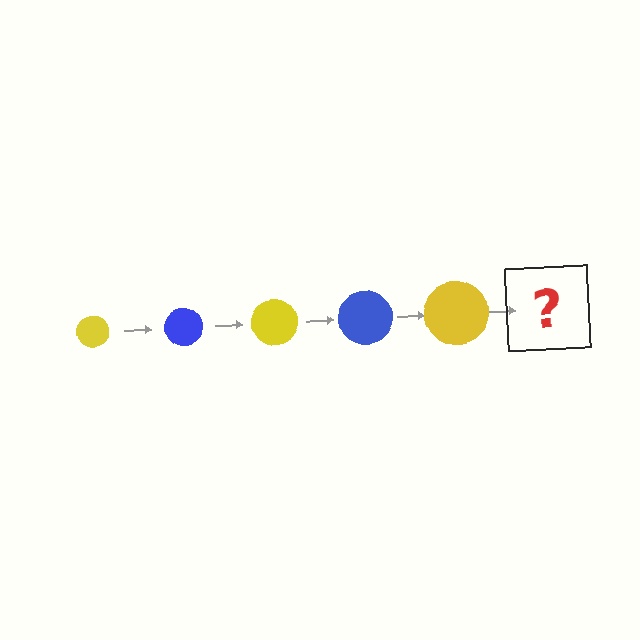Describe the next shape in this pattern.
It should be a blue circle, larger than the previous one.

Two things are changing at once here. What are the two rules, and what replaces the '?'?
The two rules are that the circle grows larger each step and the color cycles through yellow and blue. The '?' should be a blue circle, larger than the previous one.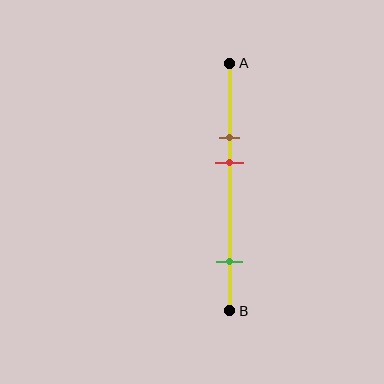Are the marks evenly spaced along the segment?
No, the marks are not evenly spaced.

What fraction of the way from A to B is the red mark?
The red mark is approximately 40% (0.4) of the way from A to B.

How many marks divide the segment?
There are 3 marks dividing the segment.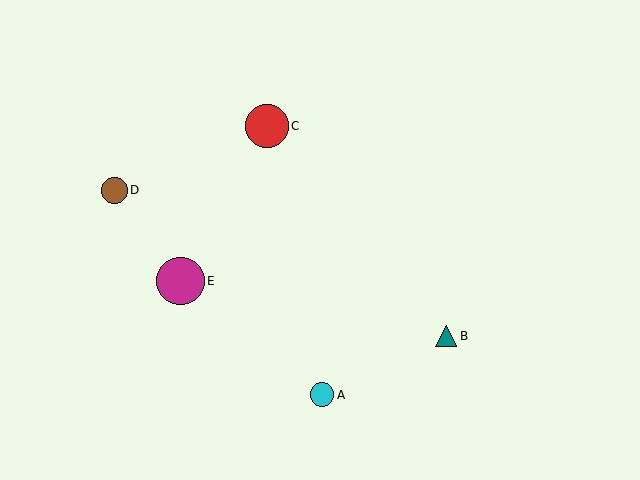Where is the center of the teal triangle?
The center of the teal triangle is at (446, 336).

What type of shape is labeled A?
Shape A is a cyan circle.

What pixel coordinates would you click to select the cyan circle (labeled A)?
Click at (322, 395) to select the cyan circle A.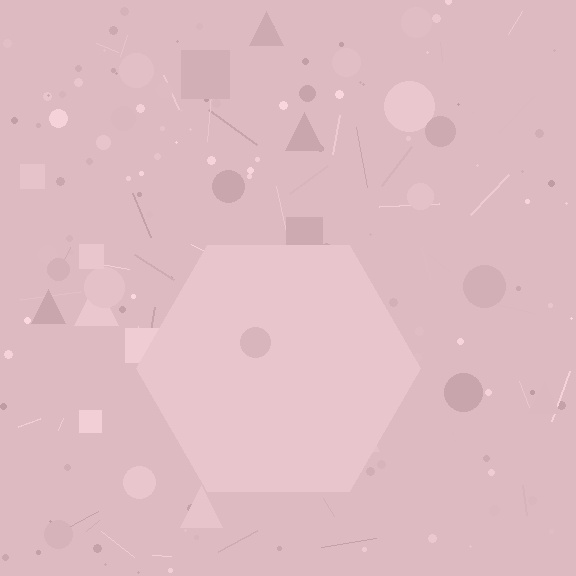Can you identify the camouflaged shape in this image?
The camouflaged shape is a hexagon.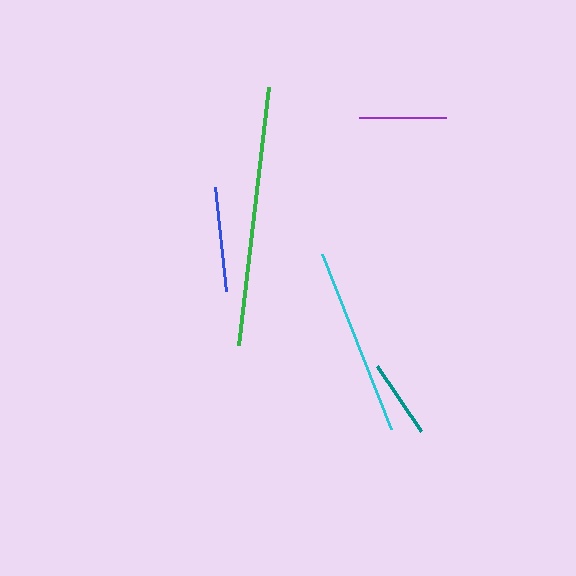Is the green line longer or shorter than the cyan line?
The green line is longer than the cyan line.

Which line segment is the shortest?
The teal line is the shortest at approximately 79 pixels.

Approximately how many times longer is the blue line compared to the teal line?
The blue line is approximately 1.3 times the length of the teal line.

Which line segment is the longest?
The green line is the longest at approximately 260 pixels.